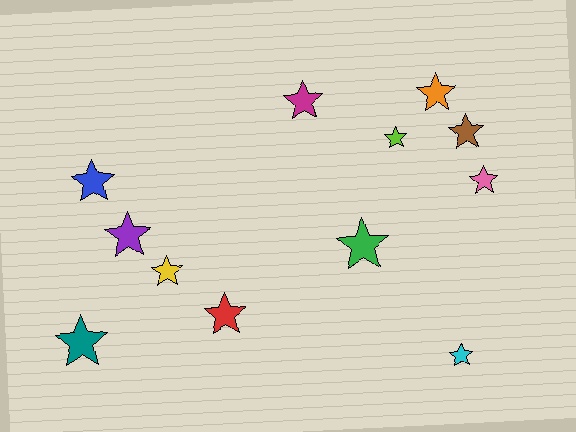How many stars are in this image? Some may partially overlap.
There are 12 stars.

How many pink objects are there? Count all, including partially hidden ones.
There is 1 pink object.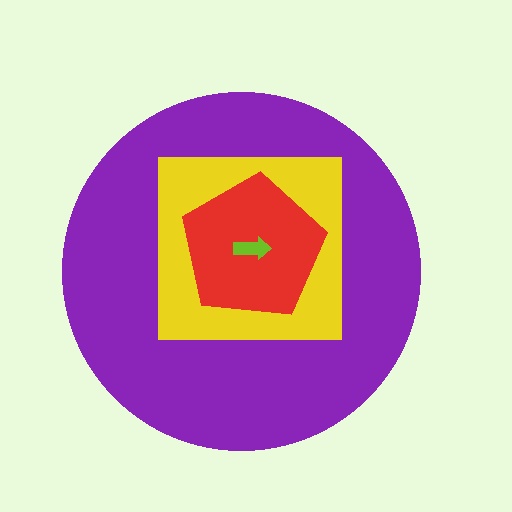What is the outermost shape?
The purple circle.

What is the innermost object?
The lime arrow.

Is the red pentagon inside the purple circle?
Yes.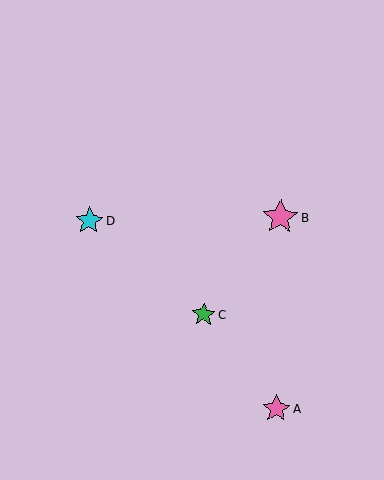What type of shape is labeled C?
Shape C is a green star.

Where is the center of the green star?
The center of the green star is at (204, 314).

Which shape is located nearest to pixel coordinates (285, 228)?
The pink star (labeled B) at (280, 217) is nearest to that location.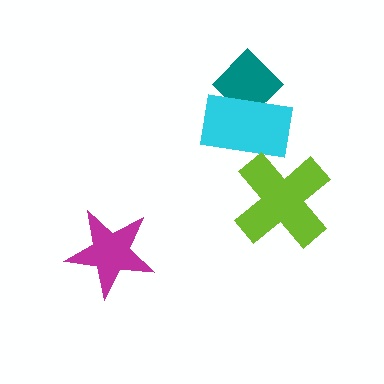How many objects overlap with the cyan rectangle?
2 objects overlap with the cyan rectangle.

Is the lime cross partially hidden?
No, no other shape covers it.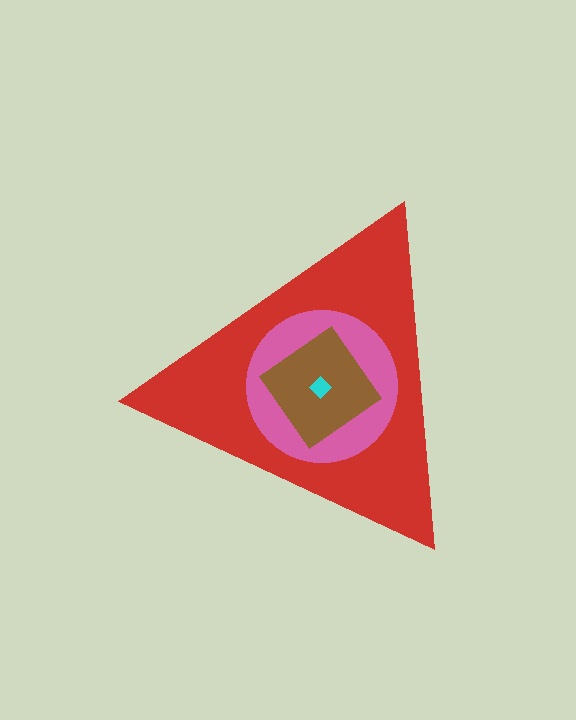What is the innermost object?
The cyan diamond.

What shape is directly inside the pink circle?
The brown diamond.